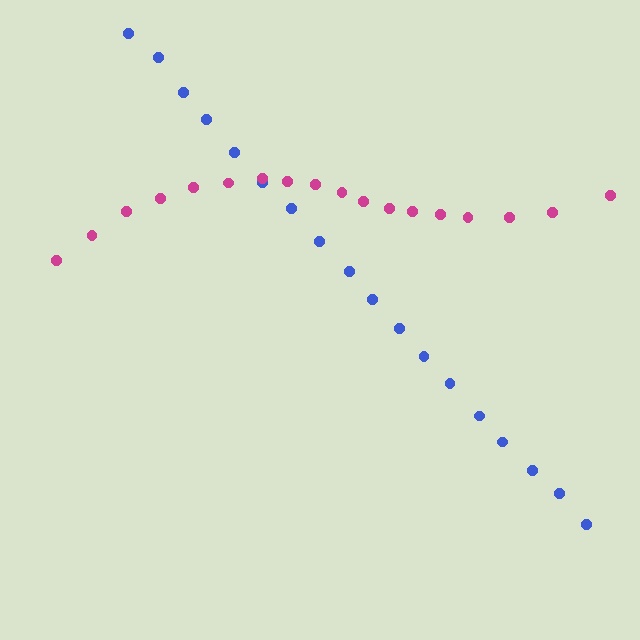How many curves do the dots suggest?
There are 2 distinct paths.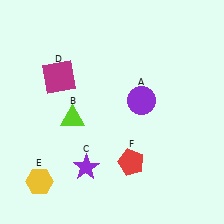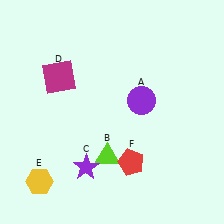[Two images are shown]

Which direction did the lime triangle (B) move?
The lime triangle (B) moved down.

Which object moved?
The lime triangle (B) moved down.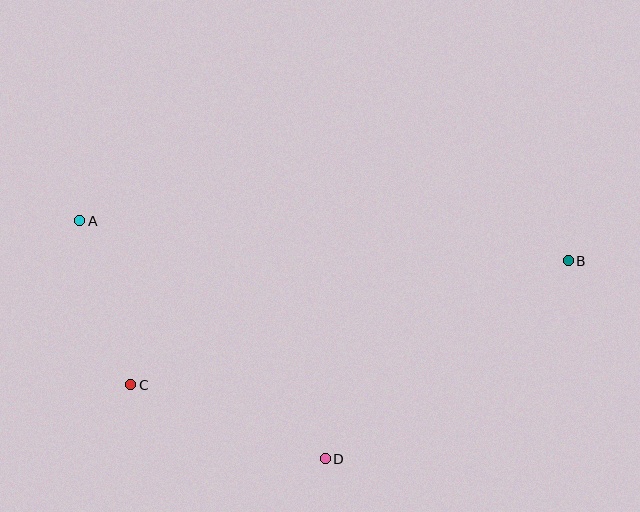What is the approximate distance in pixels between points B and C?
The distance between B and C is approximately 455 pixels.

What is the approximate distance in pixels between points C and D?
The distance between C and D is approximately 208 pixels.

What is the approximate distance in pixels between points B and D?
The distance between B and D is approximately 314 pixels.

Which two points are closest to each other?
Points A and C are closest to each other.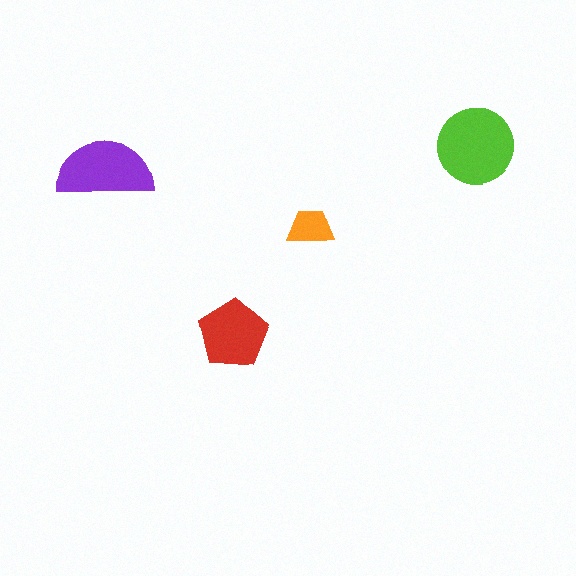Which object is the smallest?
The orange trapezoid.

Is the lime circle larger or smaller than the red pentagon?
Larger.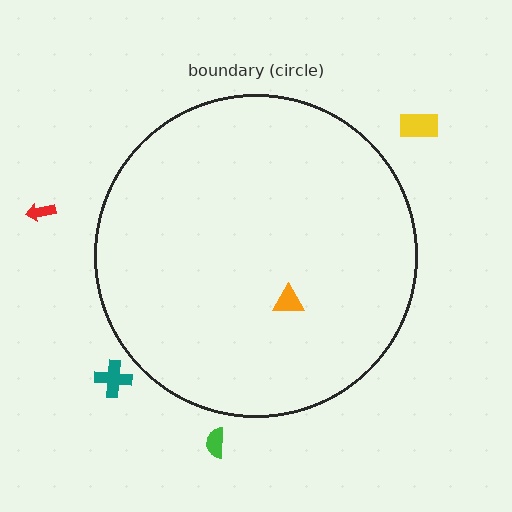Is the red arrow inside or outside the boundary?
Outside.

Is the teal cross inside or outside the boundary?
Outside.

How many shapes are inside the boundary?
1 inside, 4 outside.